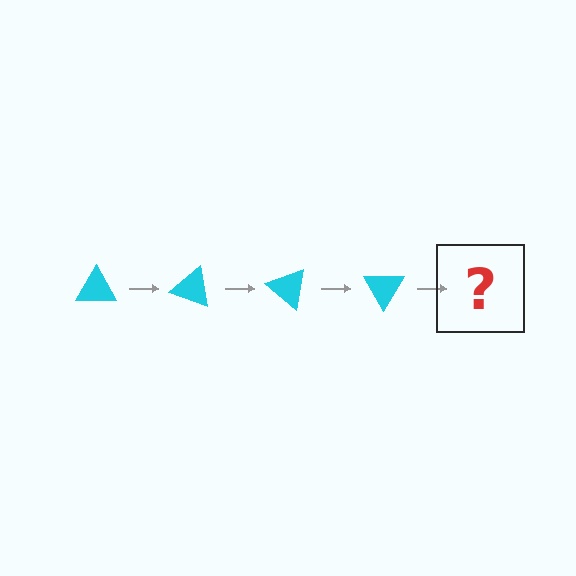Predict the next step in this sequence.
The next step is a cyan triangle rotated 80 degrees.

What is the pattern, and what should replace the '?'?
The pattern is that the triangle rotates 20 degrees each step. The '?' should be a cyan triangle rotated 80 degrees.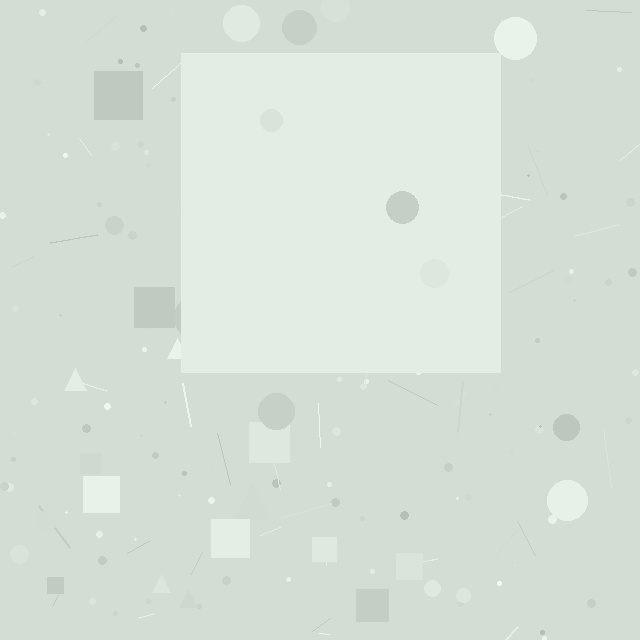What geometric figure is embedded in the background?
A square is embedded in the background.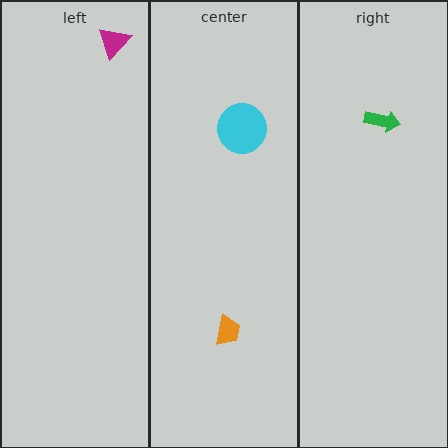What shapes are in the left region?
The magenta triangle.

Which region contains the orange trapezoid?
The center region.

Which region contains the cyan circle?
The center region.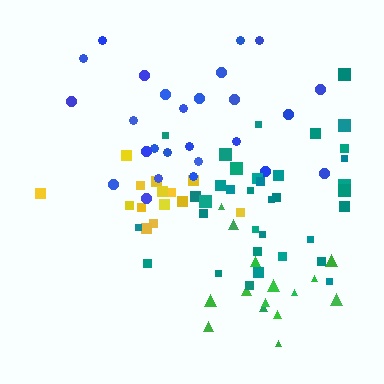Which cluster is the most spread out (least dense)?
Green.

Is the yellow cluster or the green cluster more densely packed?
Yellow.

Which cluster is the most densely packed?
Yellow.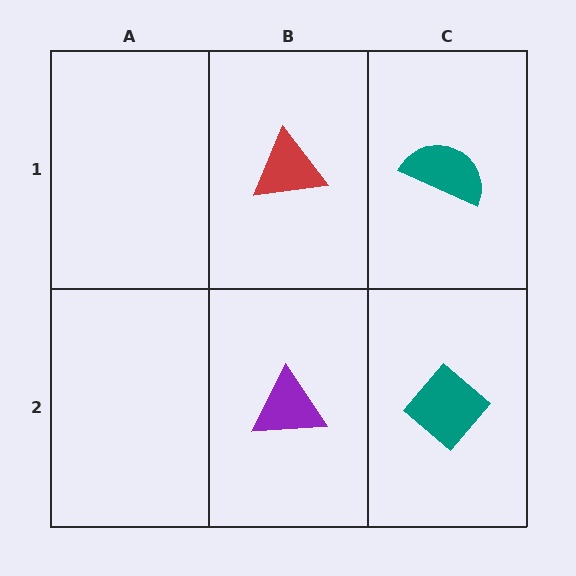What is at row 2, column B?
A purple triangle.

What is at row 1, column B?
A red triangle.